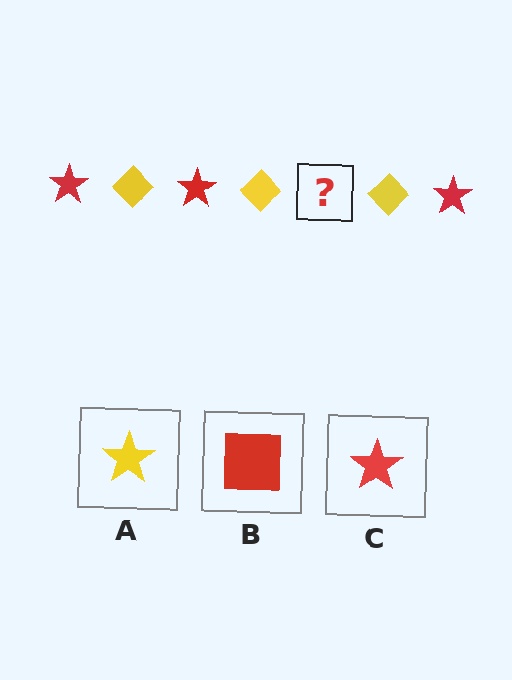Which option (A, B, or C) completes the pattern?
C.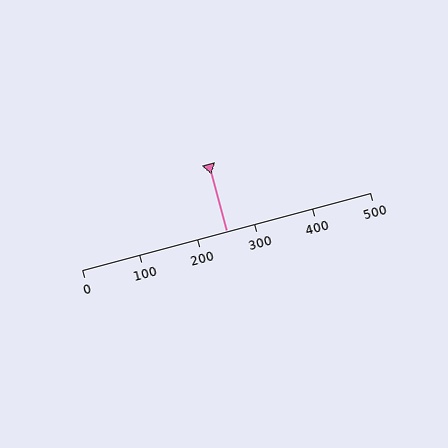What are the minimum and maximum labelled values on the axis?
The axis runs from 0 to 500.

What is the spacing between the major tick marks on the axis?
The major ticks are spaced 100 apart.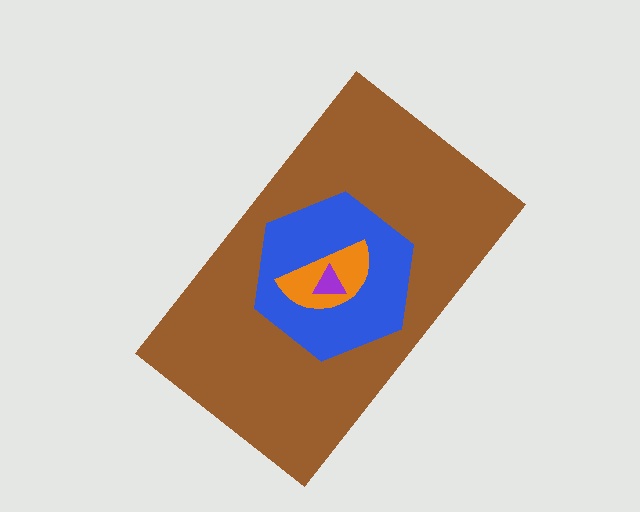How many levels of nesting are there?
4.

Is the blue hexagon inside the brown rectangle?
Yes.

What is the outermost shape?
The brown rectangle.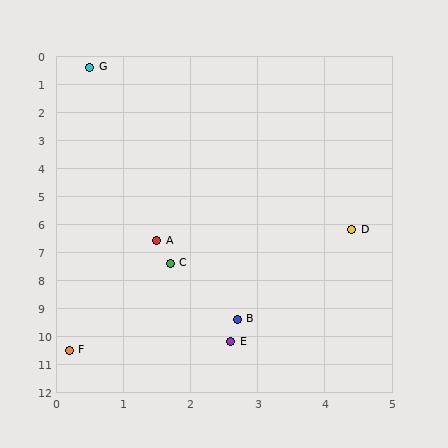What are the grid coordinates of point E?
Point E is at approximately (2.6, 10.2).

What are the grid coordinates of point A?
Point A is at approximately (1.5, 6.6).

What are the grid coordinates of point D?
Point D is at approximately (4.4, 6.2).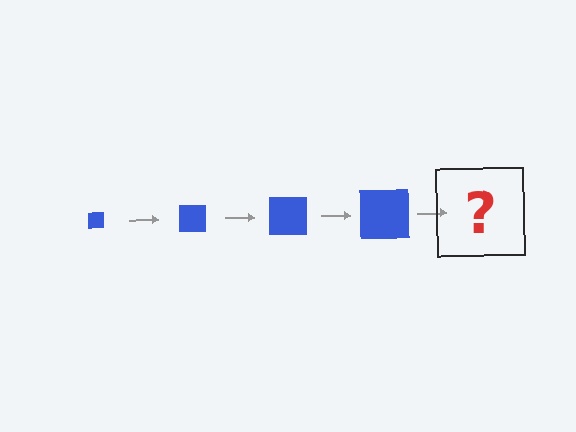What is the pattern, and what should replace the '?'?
The pattern is that the square gets progressively larger each step. The '?' should be a blue square, larger than the previous one.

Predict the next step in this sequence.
The next step is a blue square, larger than the previous one.